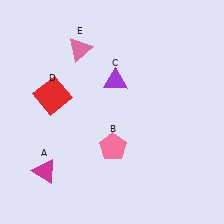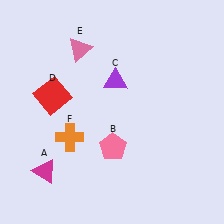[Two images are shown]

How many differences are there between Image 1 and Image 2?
There is 1 difference between the two images.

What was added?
An orange cross (F) was added in Image 2.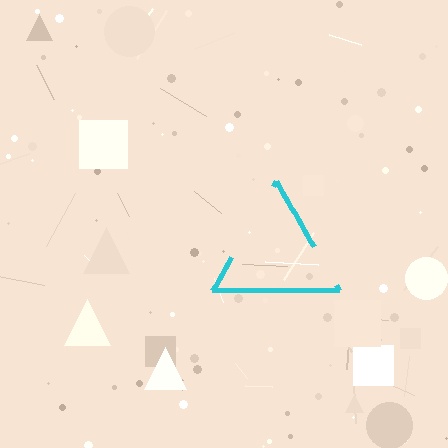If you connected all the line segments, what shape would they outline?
They would outline a triangle.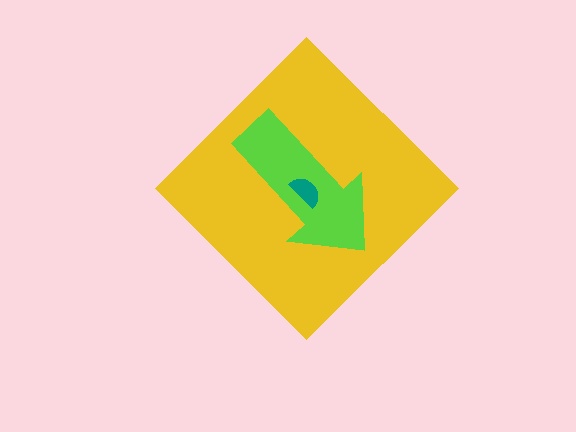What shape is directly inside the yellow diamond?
The lime arrow.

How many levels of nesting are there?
3.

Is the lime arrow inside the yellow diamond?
Yes.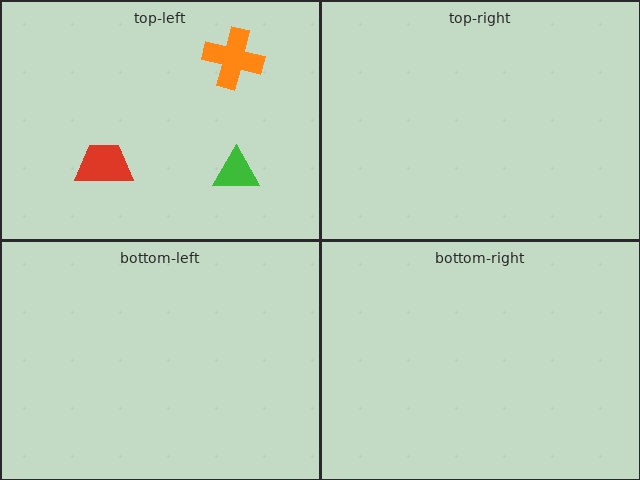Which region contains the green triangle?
The top-left region.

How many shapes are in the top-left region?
3.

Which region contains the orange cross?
The top-left region.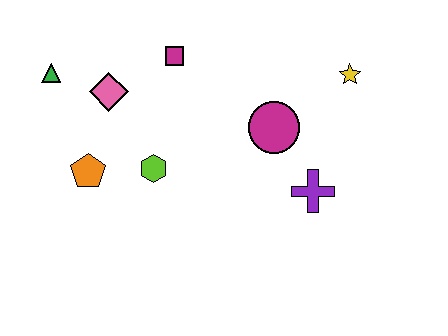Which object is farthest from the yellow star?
The green triangle is farthest from the yellow star.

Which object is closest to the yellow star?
The magenta circle is closest to the yellow star.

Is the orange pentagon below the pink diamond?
Yes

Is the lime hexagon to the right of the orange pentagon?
Yes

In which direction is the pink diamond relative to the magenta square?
The pink diamond is to the left of the magenta square.